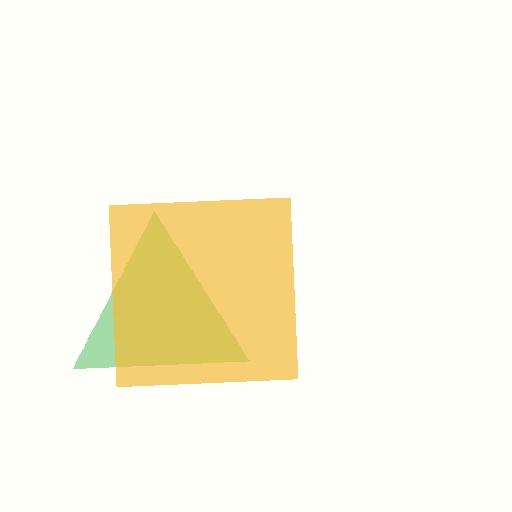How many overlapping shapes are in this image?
There are 2 overlapping shapes in the image.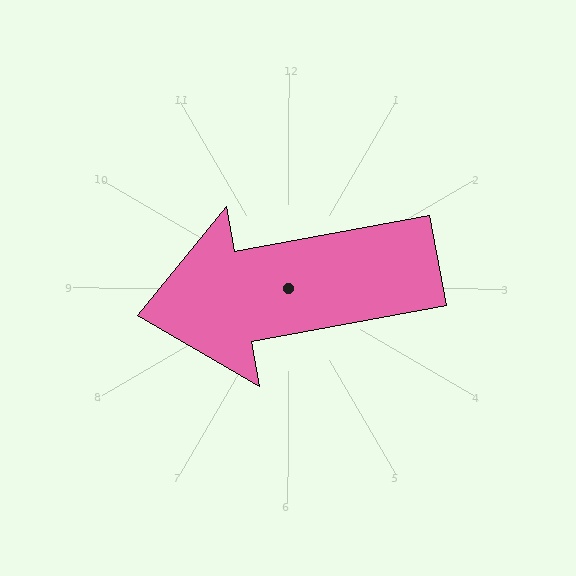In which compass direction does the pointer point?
West.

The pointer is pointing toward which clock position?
Roughly 9 o'clock.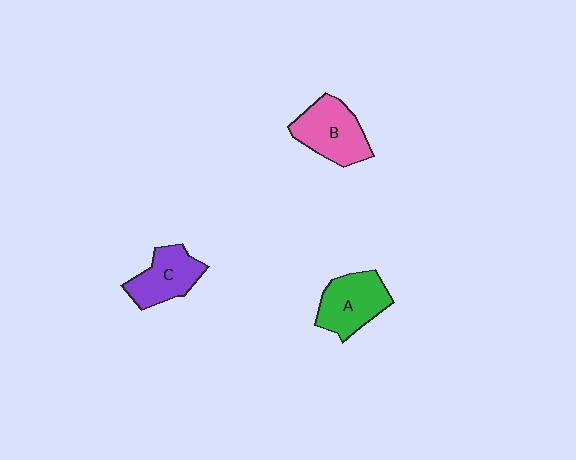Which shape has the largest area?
Shape B (pink).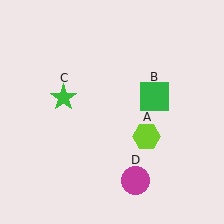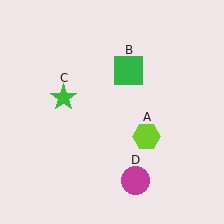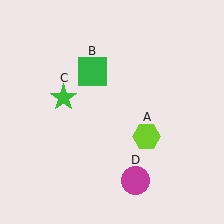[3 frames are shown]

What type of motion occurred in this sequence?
The green square (object B) rotated counterclockwise around the center of the scene.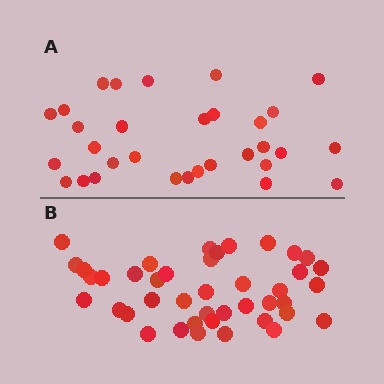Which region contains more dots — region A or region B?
Region B (the bottom region) has more dots.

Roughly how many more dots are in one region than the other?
Region B has roughly 12 or so more dots than region A.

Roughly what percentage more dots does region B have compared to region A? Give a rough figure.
About 35% more.